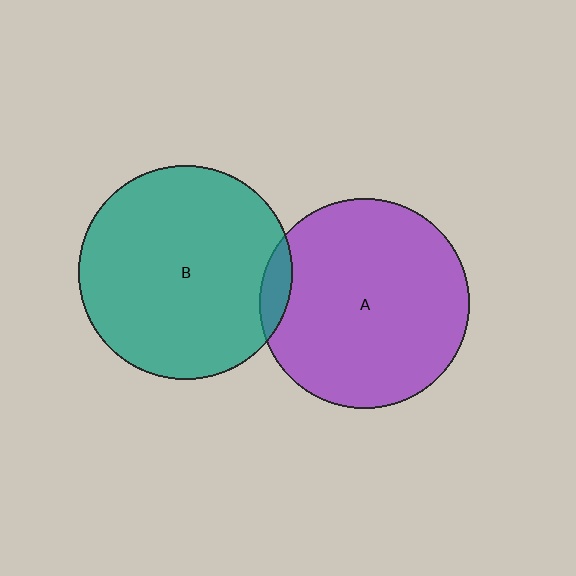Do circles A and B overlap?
Yes.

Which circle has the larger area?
Circle B (teal).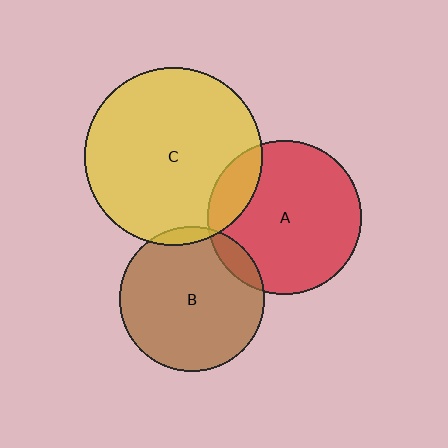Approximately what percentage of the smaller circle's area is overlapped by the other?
Approximately 15%.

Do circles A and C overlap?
Yes.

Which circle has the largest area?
Circle C (yellow).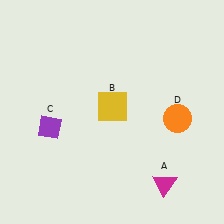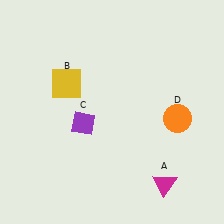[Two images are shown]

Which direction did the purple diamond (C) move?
The purple diamond (C) moved right.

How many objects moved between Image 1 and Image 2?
2 objects moved between the two images.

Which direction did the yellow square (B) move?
The yellow square (B) moved left.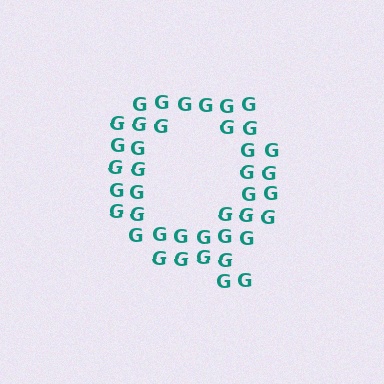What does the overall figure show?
The overall figure shows the letter Q.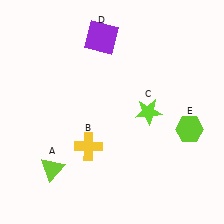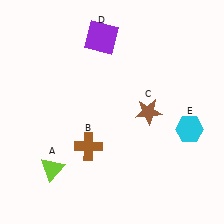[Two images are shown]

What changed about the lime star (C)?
In Image 1, C is lime. In Image 2, it changed to brown.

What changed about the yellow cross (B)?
In Image 1, B is yellow. In Image 2, it changed to brown.